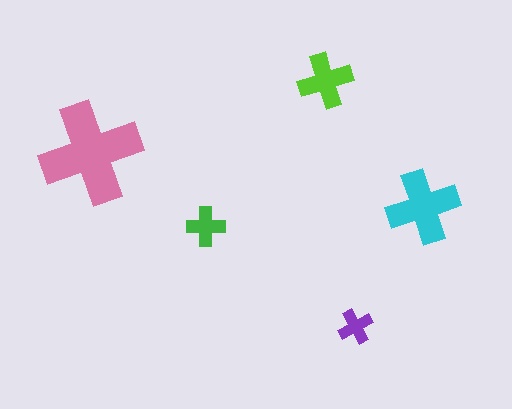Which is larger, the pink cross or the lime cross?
The pink one.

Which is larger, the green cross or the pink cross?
The pink one.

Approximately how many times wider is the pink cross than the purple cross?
About 3 times wider.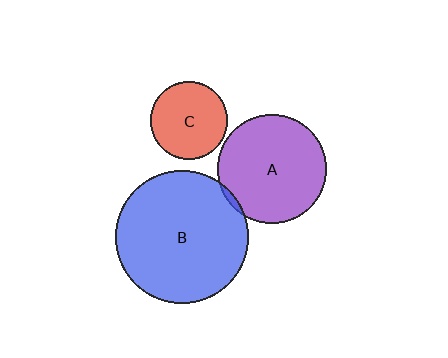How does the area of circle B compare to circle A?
Approximately 1.5 times.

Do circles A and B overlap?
Yes.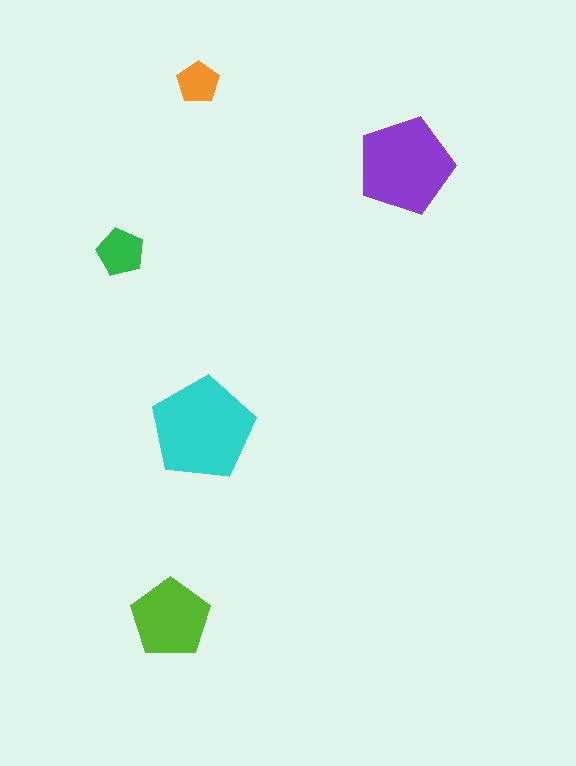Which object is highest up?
The orange pentagon is topmost.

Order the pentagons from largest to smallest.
the cyan one, the purple one, the lime one, the green one, the orange one.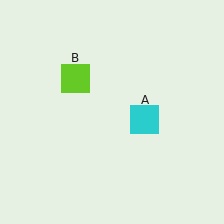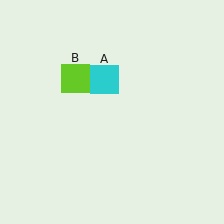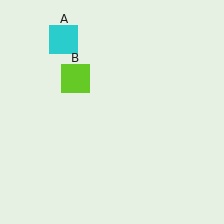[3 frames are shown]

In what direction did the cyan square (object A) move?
The cyan square (object A) moved up and to the left.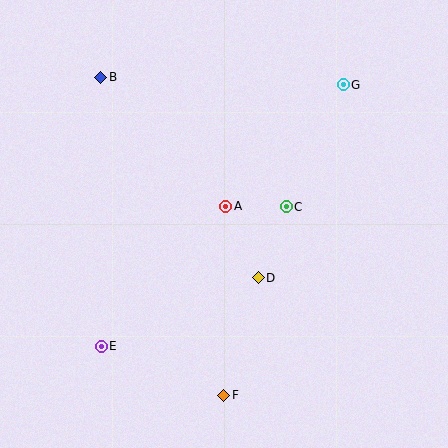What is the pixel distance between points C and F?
The distance between C and F is 199 pixels.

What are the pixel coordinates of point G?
Point G is at (343, 85).